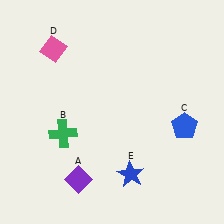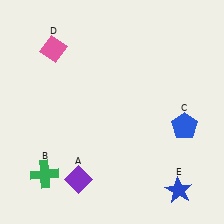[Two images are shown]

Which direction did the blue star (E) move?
The blue star (E) moved right.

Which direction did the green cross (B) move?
The green cross (B) moved down.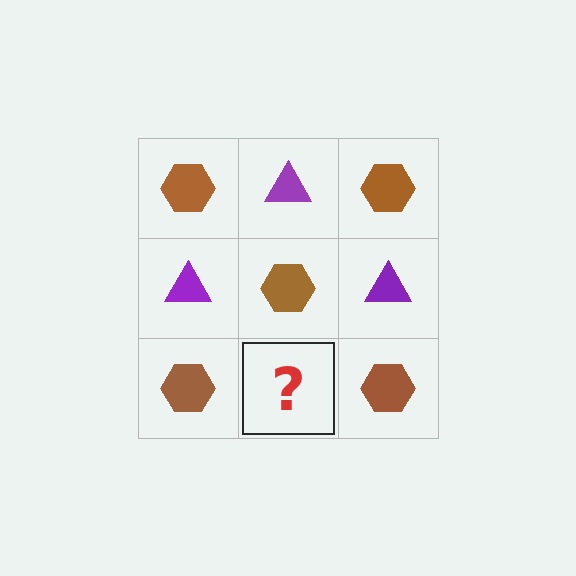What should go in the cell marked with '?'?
The missing cell should contain a purple triangle.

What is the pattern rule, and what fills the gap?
The rule is that it alternates brown hexagon and purple triangle in a checkerboard pattern. The gap should be filled with a purple triangle.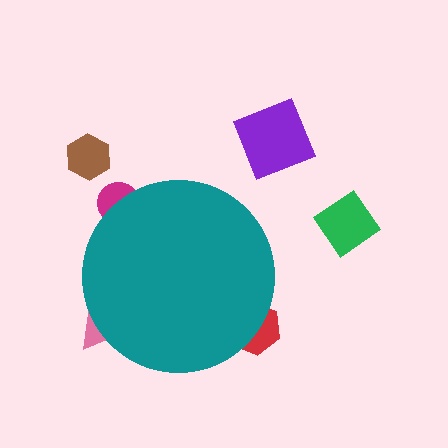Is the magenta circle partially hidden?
Yes, the magenta circle is partially hidden behind the teal circle.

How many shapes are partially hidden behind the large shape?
3 shapes are partially hidden.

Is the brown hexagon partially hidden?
No, the brown hexagon is fully visible.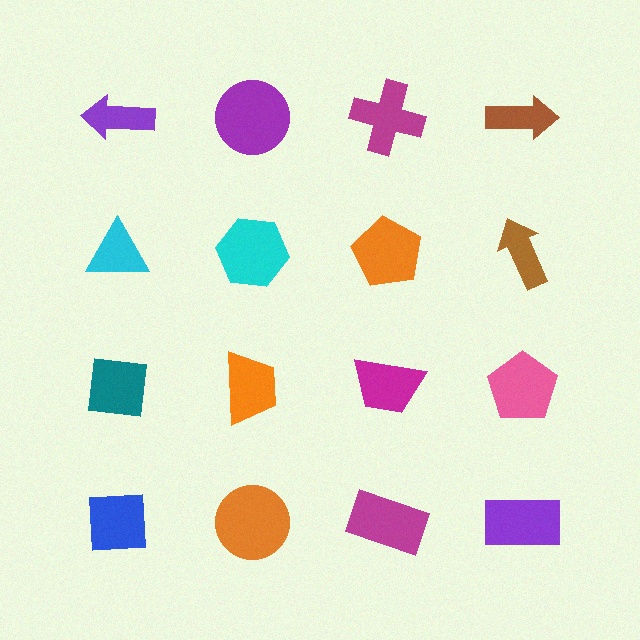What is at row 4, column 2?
An orange circle.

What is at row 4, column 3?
A magenta rectangle.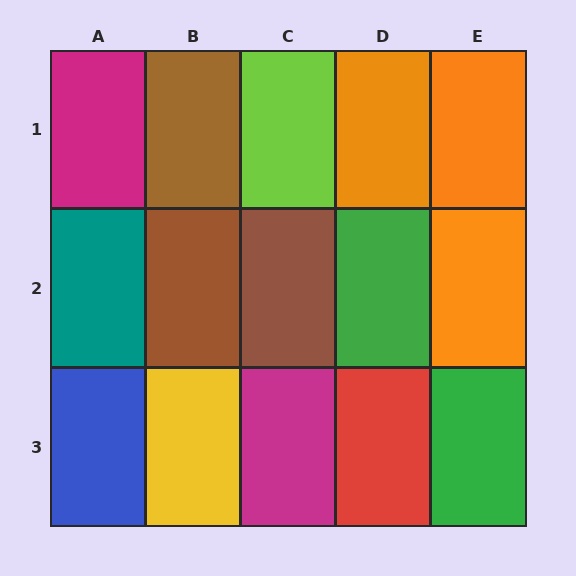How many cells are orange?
3 cells are orange.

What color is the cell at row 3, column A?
Blue.